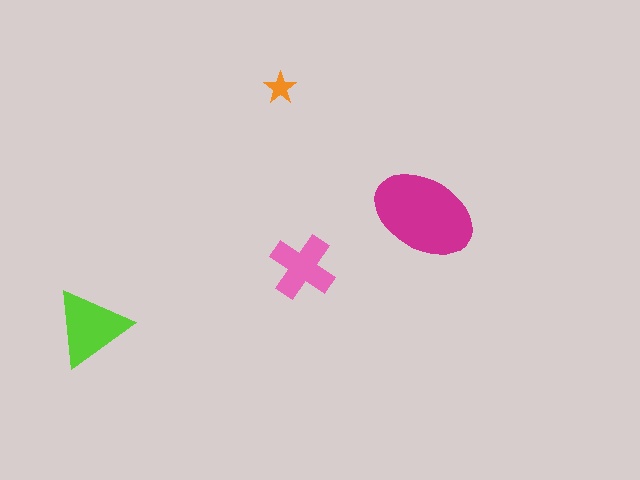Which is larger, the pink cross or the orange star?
The pink cross.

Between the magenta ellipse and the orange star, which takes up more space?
The magenta ellipse.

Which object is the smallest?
The orange star.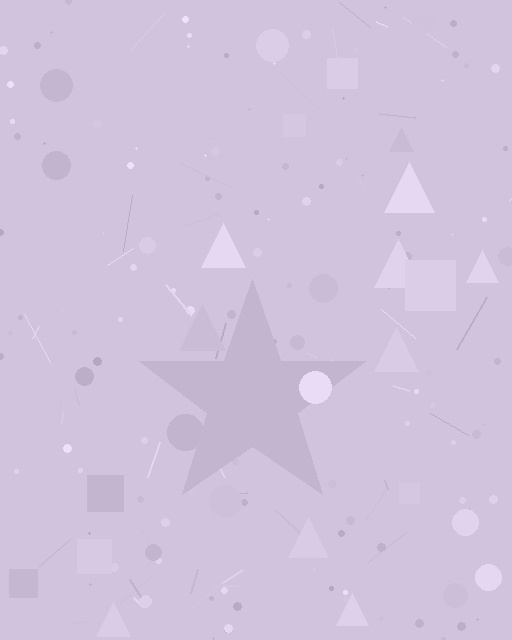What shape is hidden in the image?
A star is hidden in the image.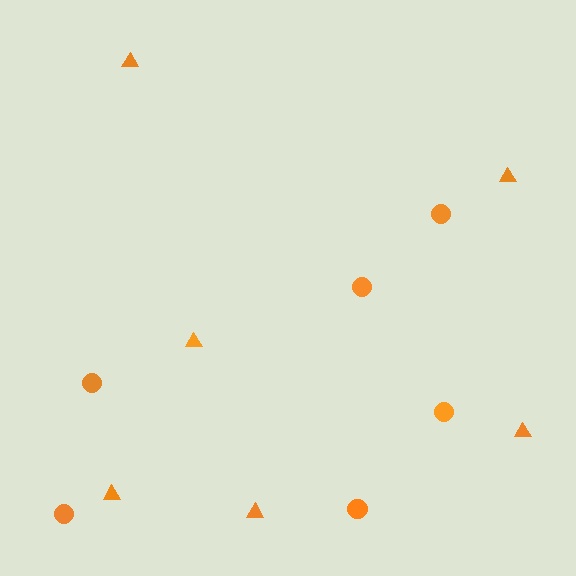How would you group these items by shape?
There are 2 groups: one group of triangles (6) and one group of circles (6).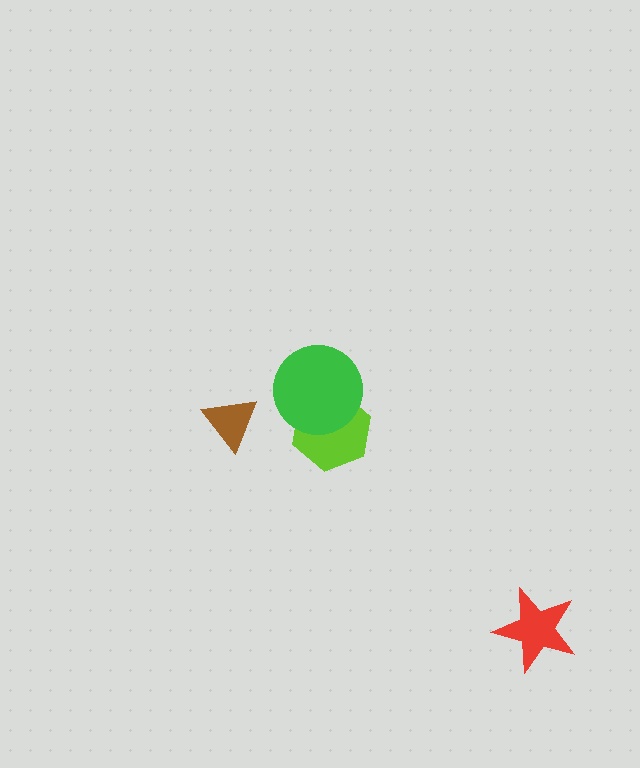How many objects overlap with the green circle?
1 object overlaps with the green circle.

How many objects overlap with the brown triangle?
0 objects overlap with the brown triangle.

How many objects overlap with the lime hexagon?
1 object overlaps with the lime hexagon.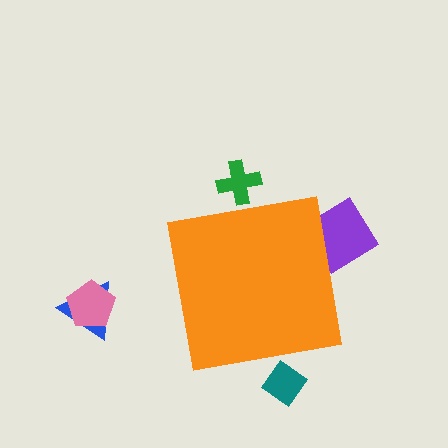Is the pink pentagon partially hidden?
No, the pink pentagon is fully visible.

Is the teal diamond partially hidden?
Yes, the teal diamond is partially hidden behind the orange square.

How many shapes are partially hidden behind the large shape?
3 shapes are partially hidden.